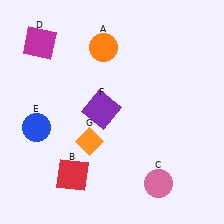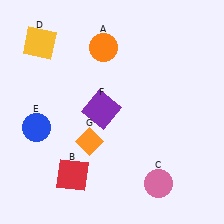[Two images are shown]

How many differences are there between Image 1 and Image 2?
There is 1 difference between the two images.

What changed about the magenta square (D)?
In Image 1, D is magenta. In Image 2, it changed to yellow.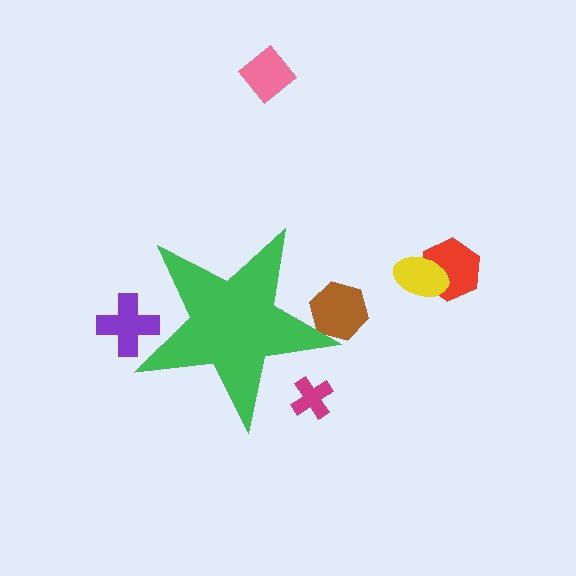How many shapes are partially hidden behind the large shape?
3 shapes are partially hidden.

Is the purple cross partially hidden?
Yes, the purple cross is partially hidden behind the green star.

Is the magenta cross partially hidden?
Yes, the magenta cross is partially hidden behind the green star.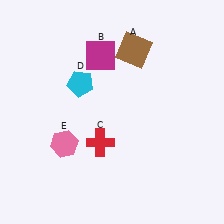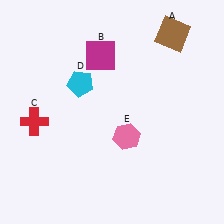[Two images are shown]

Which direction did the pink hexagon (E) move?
The pink hexagon (E) moved right.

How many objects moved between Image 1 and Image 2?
3 objects moved between the two images.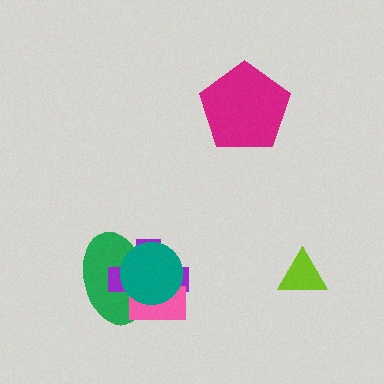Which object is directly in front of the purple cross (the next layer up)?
The pink rectangle is directly in front of the purple cross.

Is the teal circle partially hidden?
No, no other shape covers it.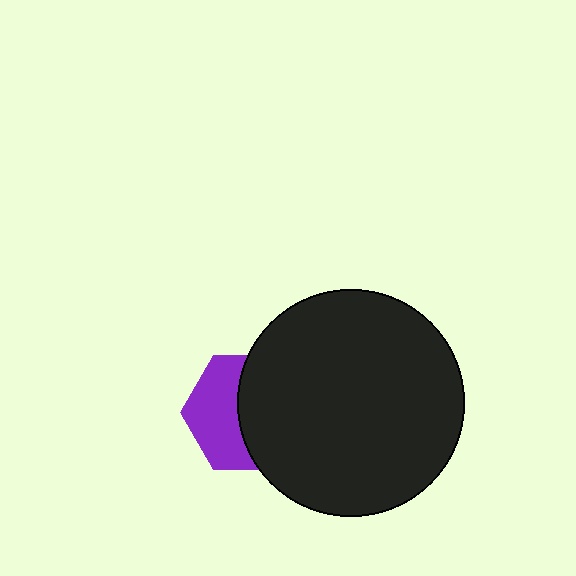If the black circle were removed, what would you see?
You would see the complete purple hexagon.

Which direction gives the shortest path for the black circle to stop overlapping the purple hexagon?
Moving right gives the shortest separation.